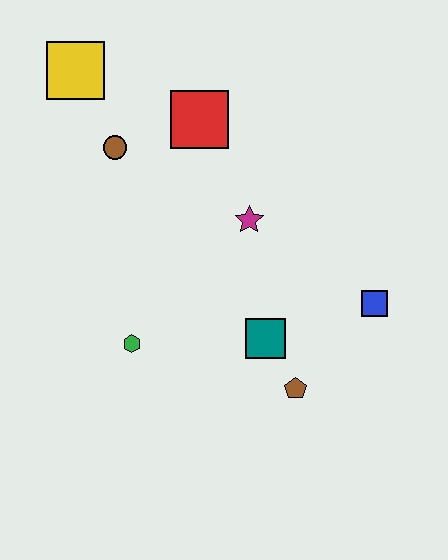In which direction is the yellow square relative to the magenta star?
The yellow square is to the left of the magenta star.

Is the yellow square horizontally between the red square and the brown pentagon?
No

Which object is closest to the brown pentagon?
The teal square is closest to the brown pentagon.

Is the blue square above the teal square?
Yes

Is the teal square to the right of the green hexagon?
Yes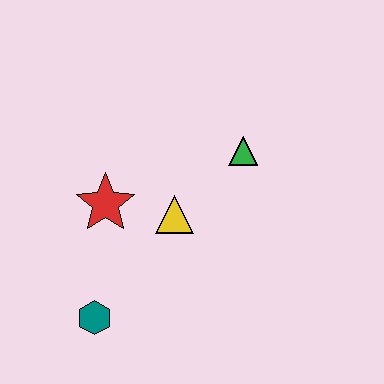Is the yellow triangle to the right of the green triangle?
No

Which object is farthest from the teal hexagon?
The green triangle is farthest from the teal hexagon.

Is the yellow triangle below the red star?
Yes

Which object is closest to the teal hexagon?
The red star is closest to the teal hexagon.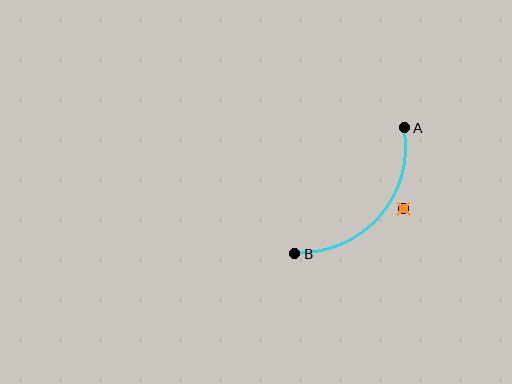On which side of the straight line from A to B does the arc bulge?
The arc bulges below and to the right of the straight line connecting A and B.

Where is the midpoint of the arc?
The arc midpoint is the point on the curve farthest from the straight line joining A and B. It sits below and to the right of that line.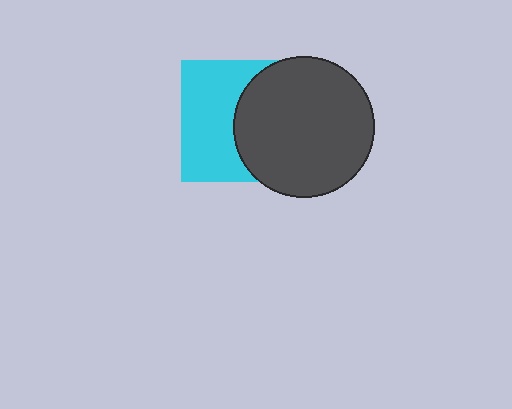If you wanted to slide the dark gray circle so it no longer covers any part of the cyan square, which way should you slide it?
Slide it right — that is the most direct way to separate the two shapes.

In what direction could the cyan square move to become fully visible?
The cyan square could move left. That would shift it out from behind the dark gray circle entirely.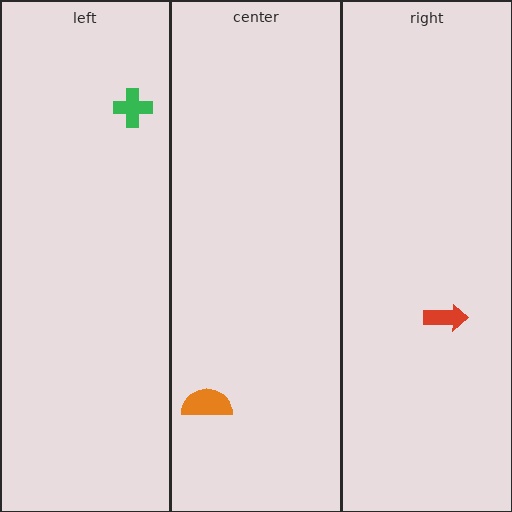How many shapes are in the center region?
1.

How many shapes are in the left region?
1.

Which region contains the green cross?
The left region.